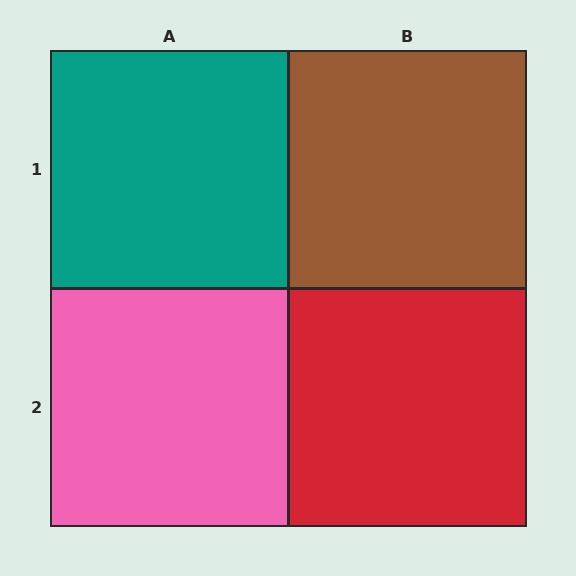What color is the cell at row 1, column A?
Teal.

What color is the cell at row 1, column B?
Brown.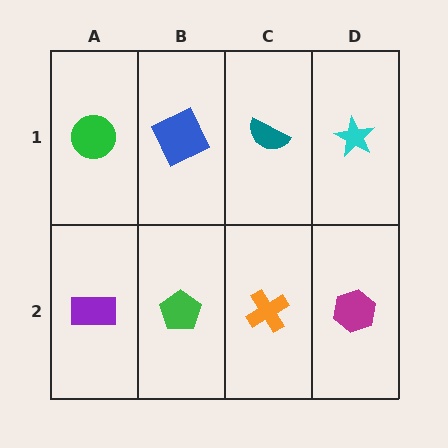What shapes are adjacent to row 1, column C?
An orange cross (row 2, column C), a blue square (row 1, column B), a cyan star (row 1, column D).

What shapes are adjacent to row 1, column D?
A magenta hexagon (row 2, column D), a teal semicircle (row 1, column C).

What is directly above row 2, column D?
A cyan star.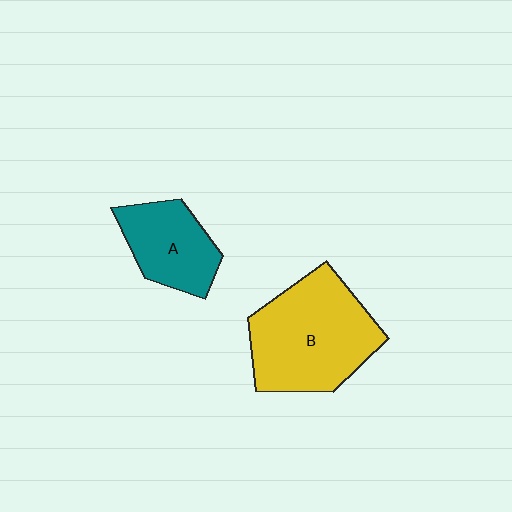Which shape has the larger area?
Shape B (yellow).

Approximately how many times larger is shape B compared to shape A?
Approximately 1.8 times.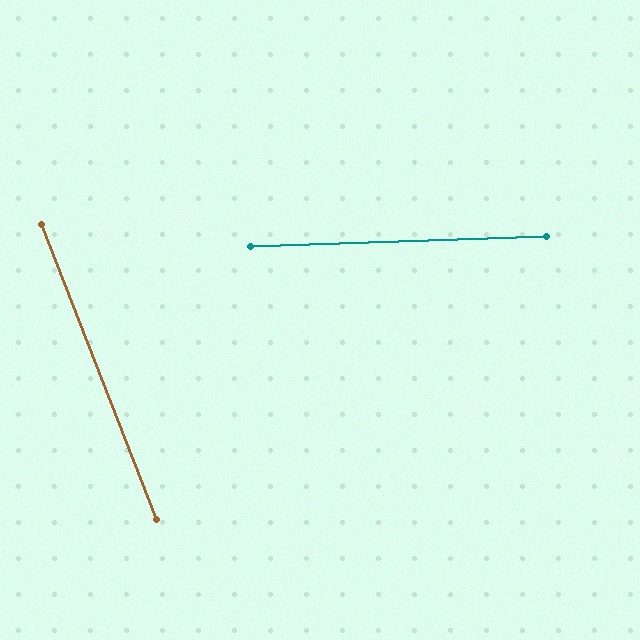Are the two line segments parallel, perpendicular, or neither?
Neither parallel nor perpendicular — they differ by about 71°.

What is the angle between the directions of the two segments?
Approximately 71 degrees.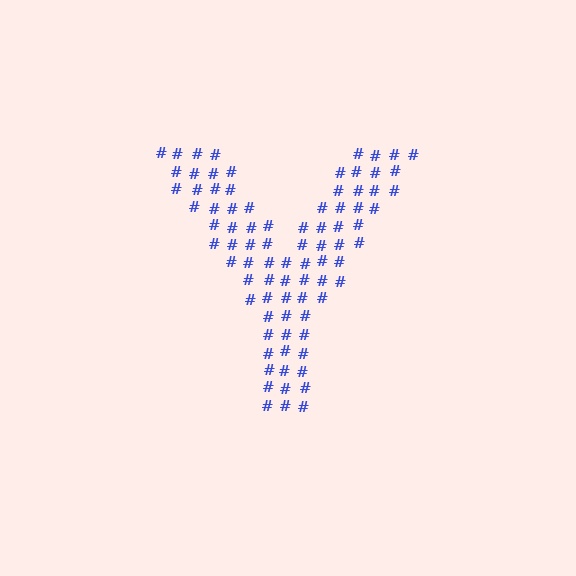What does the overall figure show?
The overall figure shows the letter Y.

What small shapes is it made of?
It is made of small hash symbols.